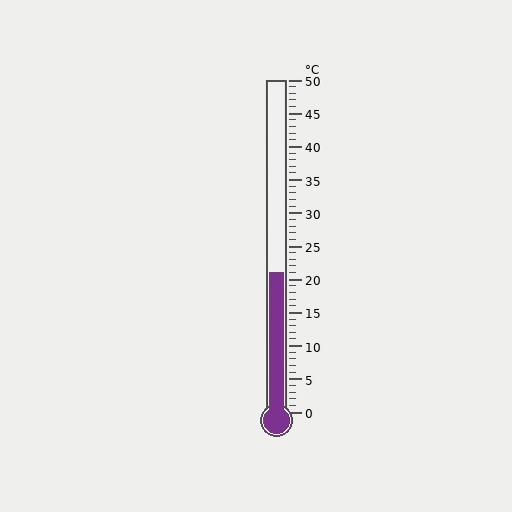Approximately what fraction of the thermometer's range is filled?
The thermometer is filled to approximately 40% of its range.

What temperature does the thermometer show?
The thermometer shows approximately 21°C.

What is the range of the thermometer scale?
The thermometer scale ranges from 0°C to 50°C.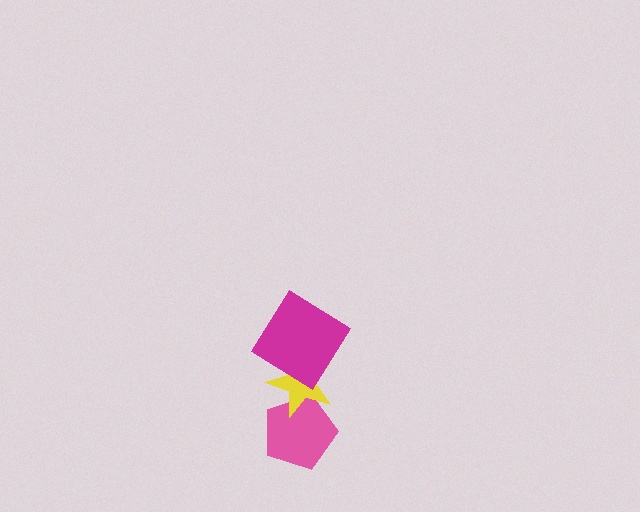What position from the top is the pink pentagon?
The pink pentagon is 3rd from the top.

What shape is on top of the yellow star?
The magenta diamond is on top of the yellow star.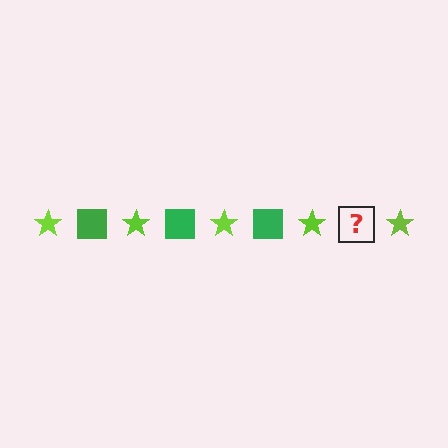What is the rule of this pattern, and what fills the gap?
The rule is that the pattern alternates between lime star and green square. The gap should be filled with a green square.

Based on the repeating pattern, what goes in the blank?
The blank should be a green square.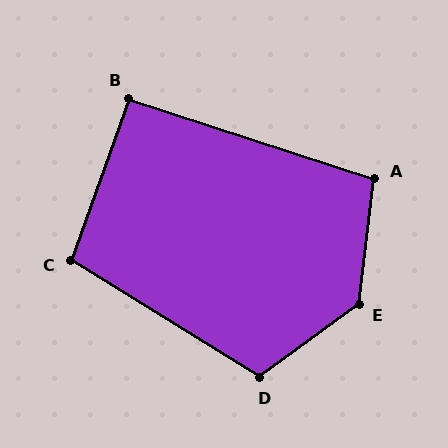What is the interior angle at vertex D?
Approximately 112 degrees (obtuse).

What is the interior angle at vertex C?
Approximately 102 degrees (obtuse).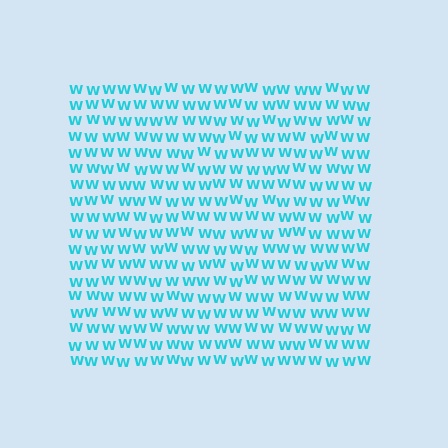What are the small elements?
The small elements are letter W's.